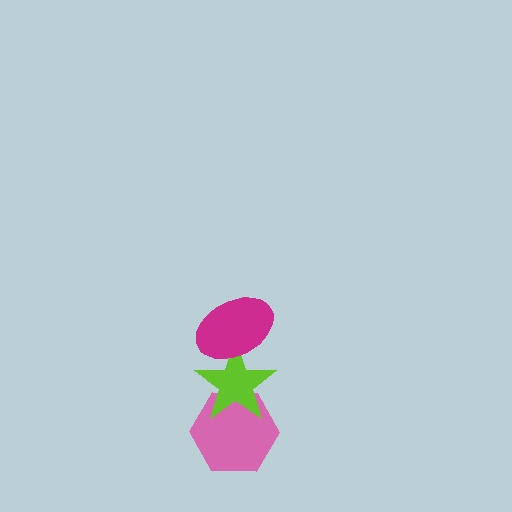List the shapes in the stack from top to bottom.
From top to bottom: the magenta ellipse, the lime star, the pink hexagon.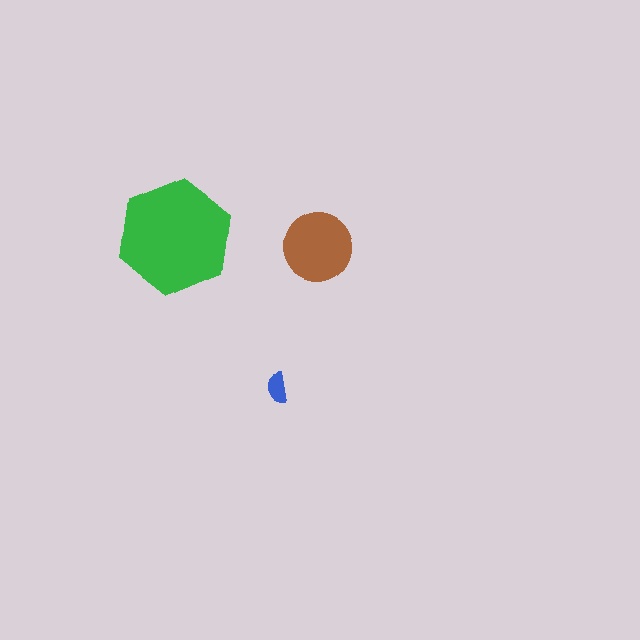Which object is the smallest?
The blue semicircle.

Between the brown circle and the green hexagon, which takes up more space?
The green hexagon.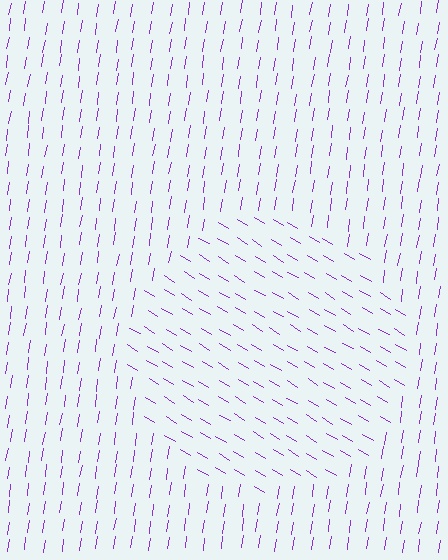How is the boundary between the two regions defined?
The boundary is defined purely by a change in line orientation (approximately 67 degrees difference). All lines are the same color and thickness.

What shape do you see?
I see a circle.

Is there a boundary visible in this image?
Yes, there is a texture boundary formed by a change in line orientation.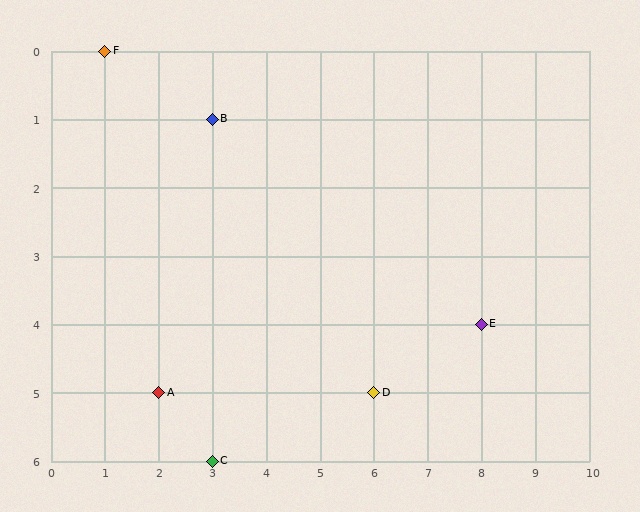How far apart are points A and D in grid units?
Points A and D are 4 columns apart.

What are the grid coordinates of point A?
Point A is at grid coordinates (2, 5).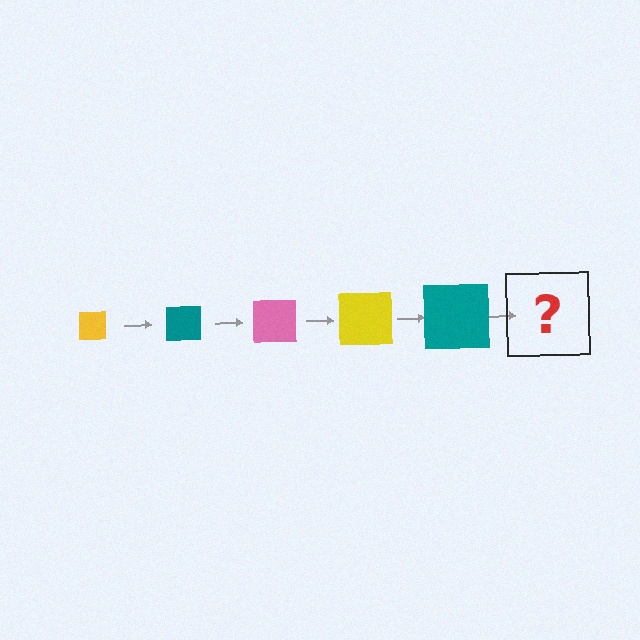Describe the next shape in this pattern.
It should be a pink square, larger than the previous one.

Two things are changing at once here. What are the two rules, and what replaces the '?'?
The two rules are that the square grows larger each step and the color cycles through yellow, teal, and pink. The '?' should be a pink square, larger than the previous one.